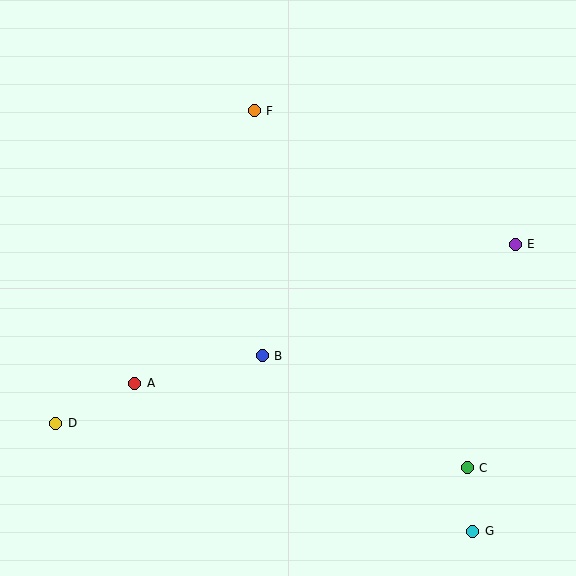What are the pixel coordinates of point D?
Point D is at (56, 423).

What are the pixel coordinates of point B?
Point B is at (262, 356).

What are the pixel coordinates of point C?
Point C is at (467, 468).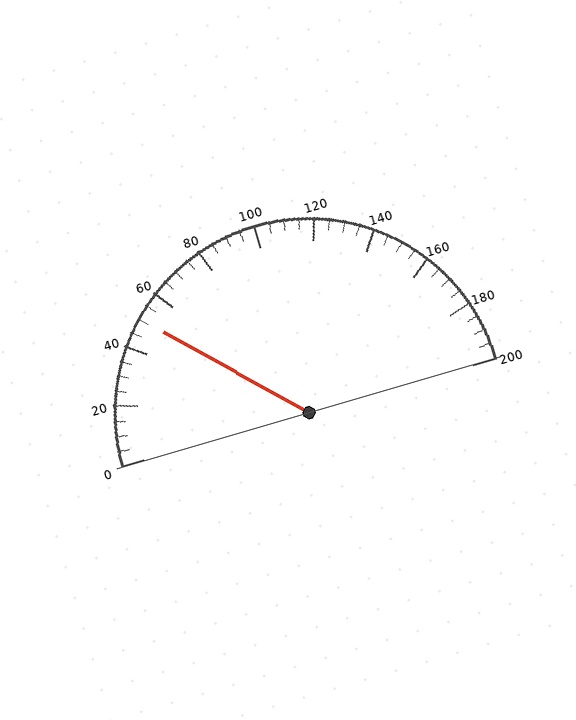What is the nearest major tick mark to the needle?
The nearest major tick mark is 40.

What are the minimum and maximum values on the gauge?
The gauge ranges from 0 to 200.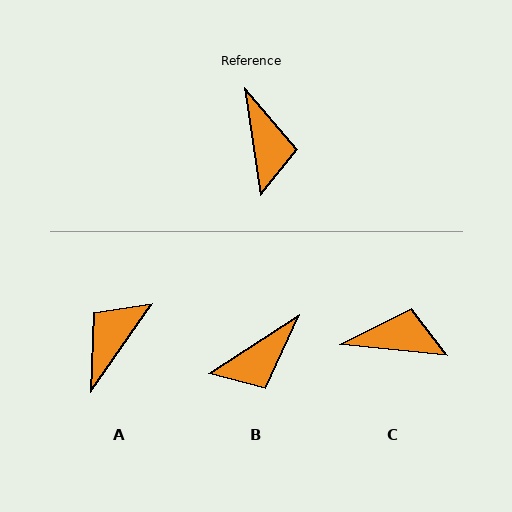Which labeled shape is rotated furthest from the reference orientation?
A, about 137 degrees away.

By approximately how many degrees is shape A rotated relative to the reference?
Approximately 137 degrees counter-clockwise.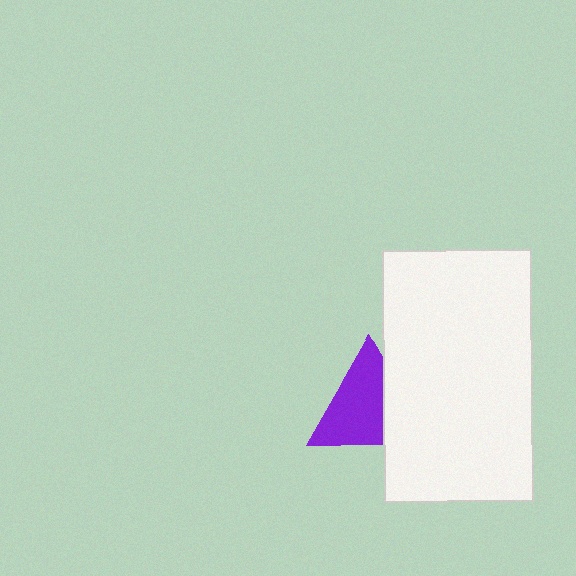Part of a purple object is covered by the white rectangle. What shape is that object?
It is a triangle.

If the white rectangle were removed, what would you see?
You would see the complete purple triangle.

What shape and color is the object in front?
The object in front is a white rectangle.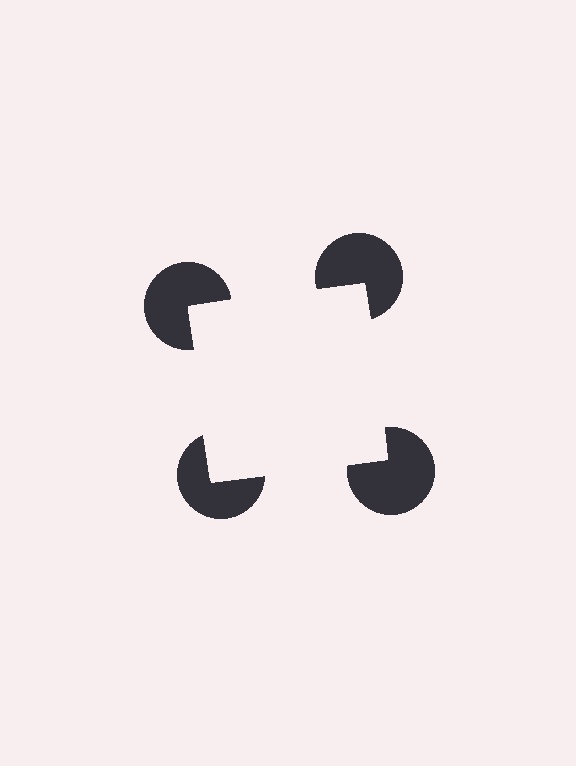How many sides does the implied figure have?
4 sides.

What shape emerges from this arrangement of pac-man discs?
An illusory square — its edges are inferred from the aligned wedge cuts in the pac-man discs, not physically drawn.